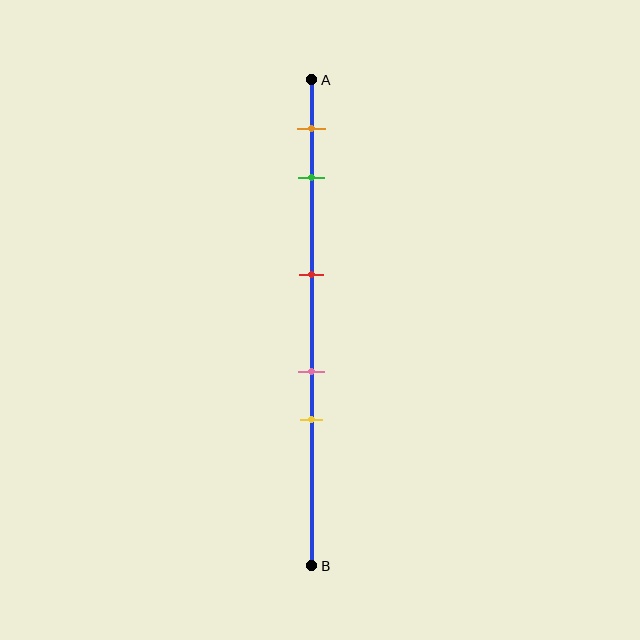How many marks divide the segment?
There are 5 marks dividing the segment.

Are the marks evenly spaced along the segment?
No, the marks are not evenly spaced.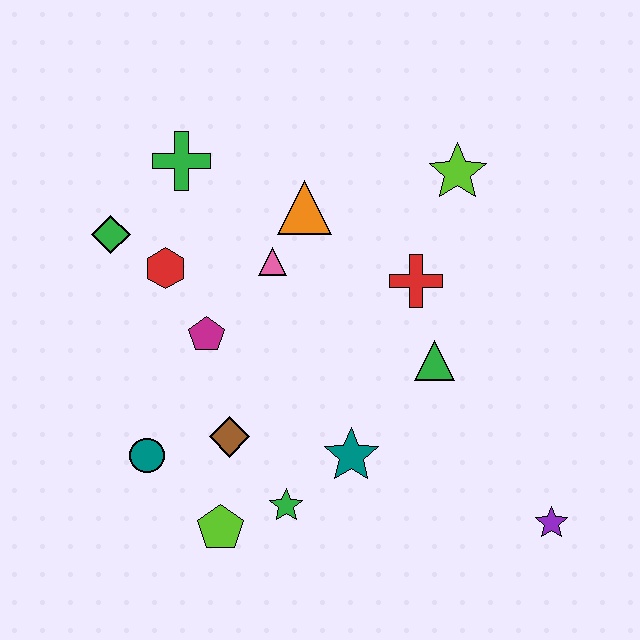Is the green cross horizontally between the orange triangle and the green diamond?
Yes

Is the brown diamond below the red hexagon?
Yes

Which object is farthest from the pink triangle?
The purple star is farthest from the pink triangle.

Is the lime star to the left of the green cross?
No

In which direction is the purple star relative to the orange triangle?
The purple star is below the orange triangle.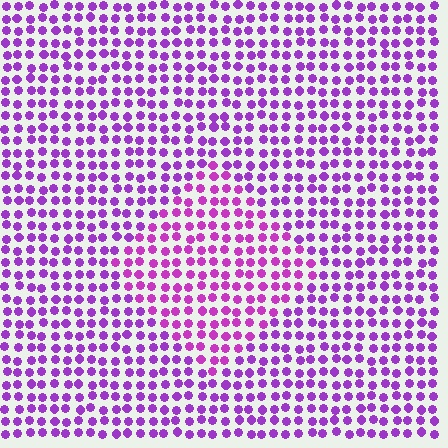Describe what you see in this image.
The image is filled with small purple elements in a uniform arrangement. A diamond-shaped region is visible where the elements are tinted to a slightly different hue, forming a subtle color boundary.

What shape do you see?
I see a diamond.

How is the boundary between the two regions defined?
The boundary is defined purely by a slight shift in hue (about 20 degrees). Spacing, size, and orientation are identical on both sides.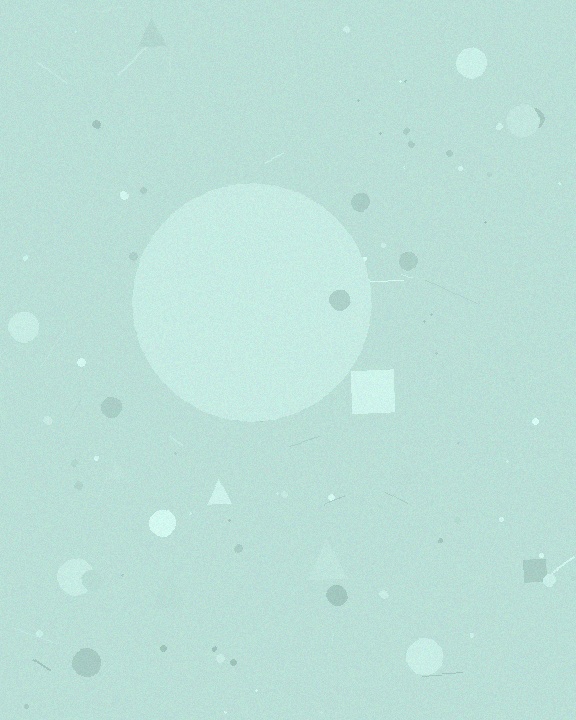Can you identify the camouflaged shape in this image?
The camouflaged shape is a circle.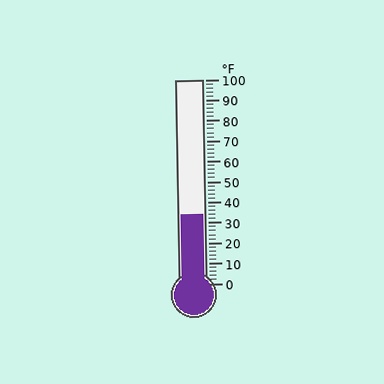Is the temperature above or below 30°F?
The temperature is above 30°F.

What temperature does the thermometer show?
The thermometer shows approximately 34°F.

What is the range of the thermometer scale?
The thermometer scale ranges from 0°F to 100°F.